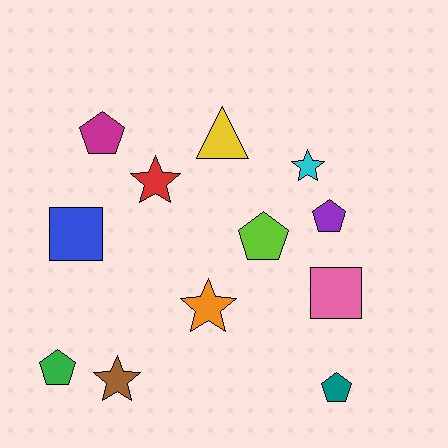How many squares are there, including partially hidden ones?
There are 2 squares.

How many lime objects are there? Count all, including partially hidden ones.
There is 1 lime object.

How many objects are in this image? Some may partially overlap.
There are 12 objects.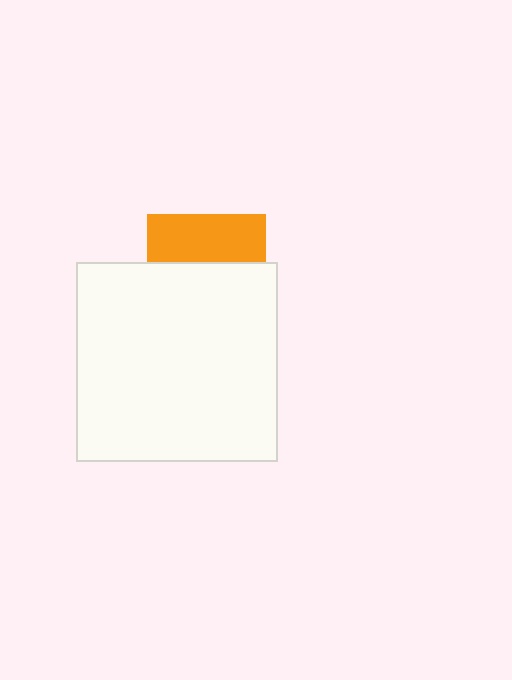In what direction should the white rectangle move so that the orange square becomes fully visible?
The white rectangle should move down. That is the shortest direction to clear the overlap and leave the orange square fully visible.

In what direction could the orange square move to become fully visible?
The orange square could move up. That would shift it out from behind the white rectangle entirely.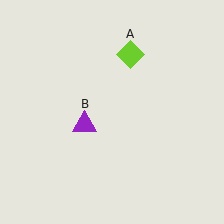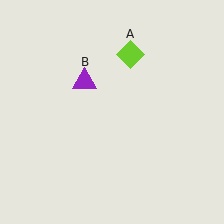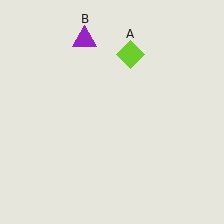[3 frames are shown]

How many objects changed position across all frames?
1 object changed position: purple triangle (object B).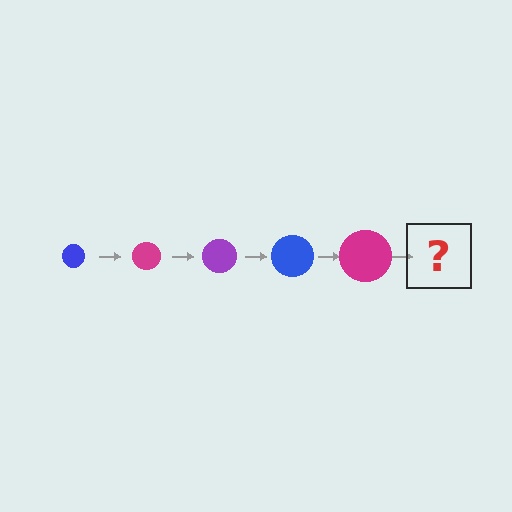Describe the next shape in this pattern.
It should be a purple circle, larger than the previous one.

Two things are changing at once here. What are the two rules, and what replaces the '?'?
The two rules are that the circle grows larger each step and the color cycles through blue, magenta, and purple. The '?' should be a purple circle, larger than the previous one.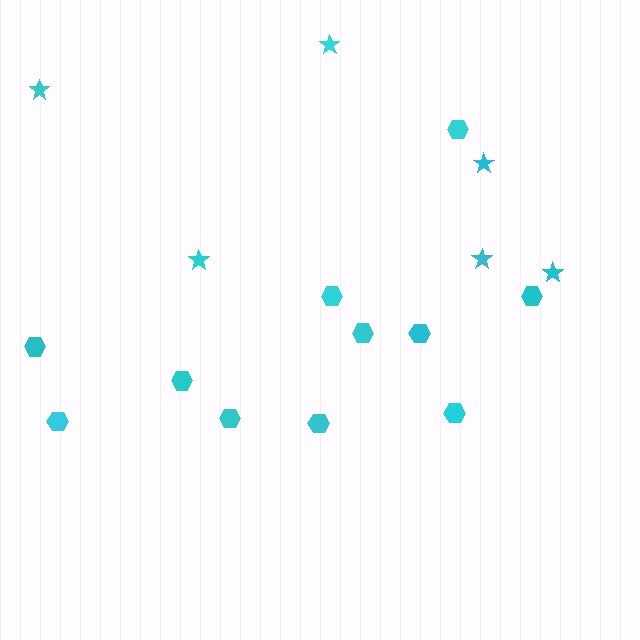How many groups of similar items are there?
There are 2 groups: one group of hexagons (11) and one group of stars (6).